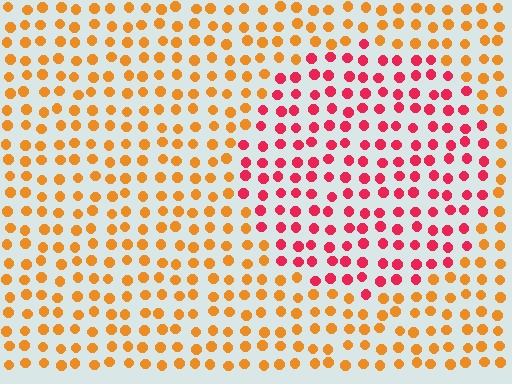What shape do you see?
I see a circle.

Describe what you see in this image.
The image is filled with small orange elements in a uniform arrangement. A circle-shaped region is visible where the elements are tinted to a slightly different hue, forming a subtle color boundary.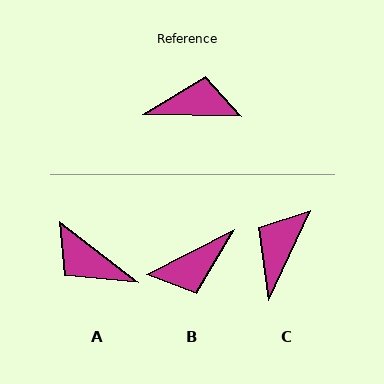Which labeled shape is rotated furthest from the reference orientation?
B, about 152 degrees away.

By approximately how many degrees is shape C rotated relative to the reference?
Approximately 66 degrees counter-clockwise.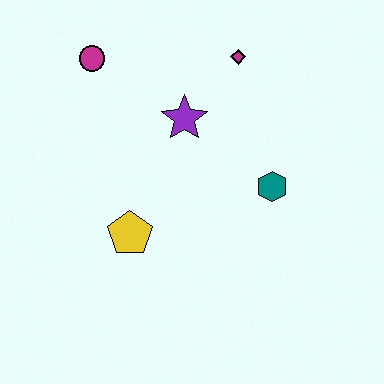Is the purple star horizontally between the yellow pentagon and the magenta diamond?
Yes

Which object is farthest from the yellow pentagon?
The magenta diamond is farthest from the yellow pentagon.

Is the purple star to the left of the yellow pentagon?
No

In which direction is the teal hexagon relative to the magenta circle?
The teal hexagon is to the right of the magenta circle.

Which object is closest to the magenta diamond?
The purple star is closest to the magenta diamond.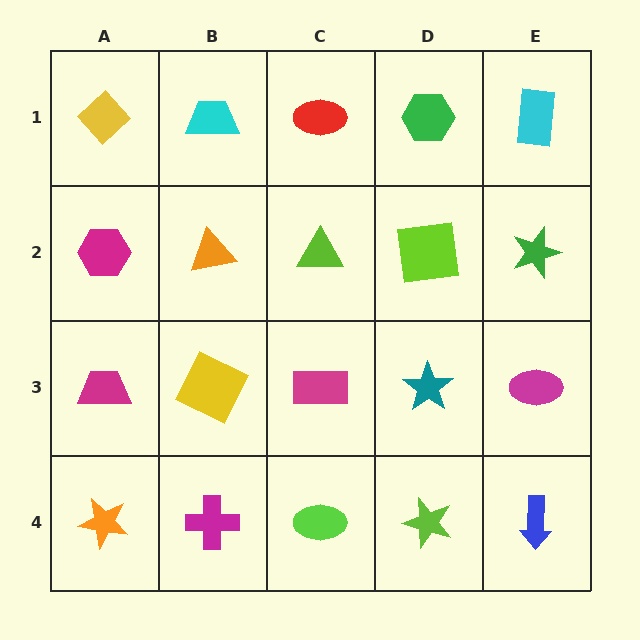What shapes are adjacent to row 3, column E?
A green star (row 2, column E), a blue arrow (row 4, column E), a teal star (row 3, column D).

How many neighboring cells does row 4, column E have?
2.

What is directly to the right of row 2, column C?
A lime square.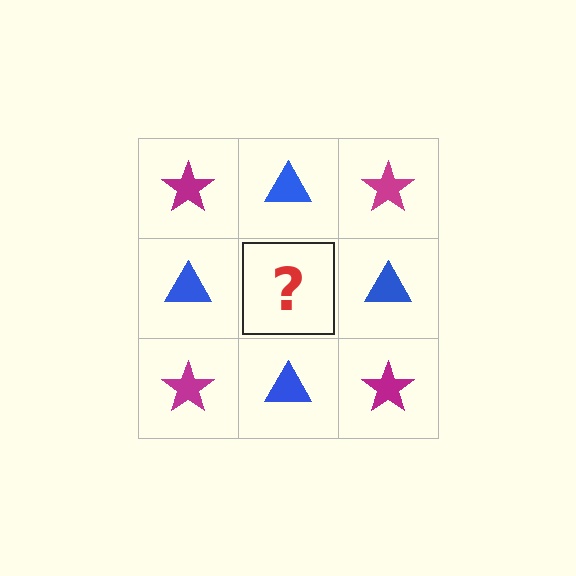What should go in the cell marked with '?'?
The missing cell should contain a magenta star.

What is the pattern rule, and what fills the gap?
The rule is that it alternates magenta star and blue triangle in a checkerboard pattern. The gap should be filled with a magenta star.